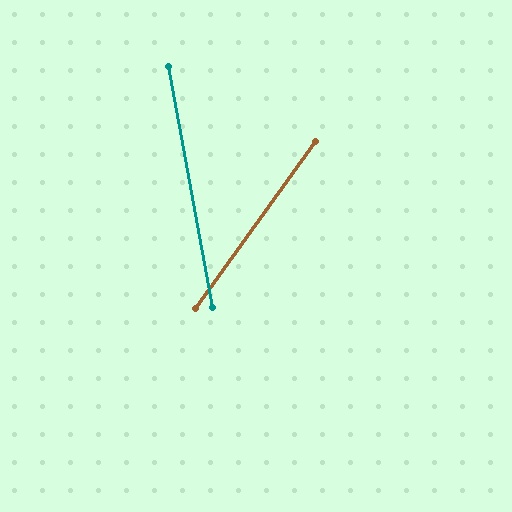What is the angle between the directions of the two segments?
Approximately 46 degrees.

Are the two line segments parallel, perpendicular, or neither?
Neither parallel nor perpendicular — they differ by about 46°.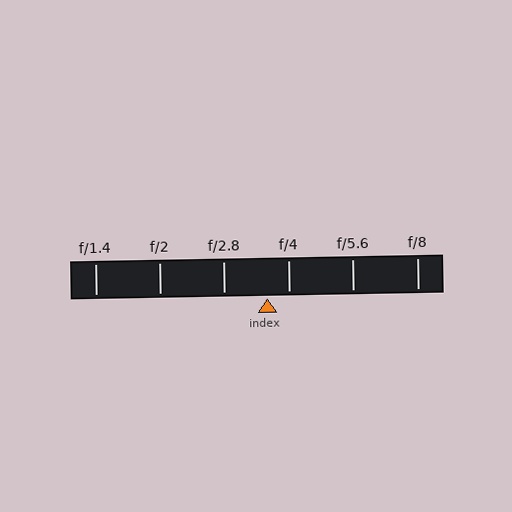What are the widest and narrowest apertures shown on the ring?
The widest aperture shown is f/1.4 and the narrowest is f/8.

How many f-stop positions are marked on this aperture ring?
There are 6 f-stop positions marked.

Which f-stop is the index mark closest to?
The index mark is closest to f/4.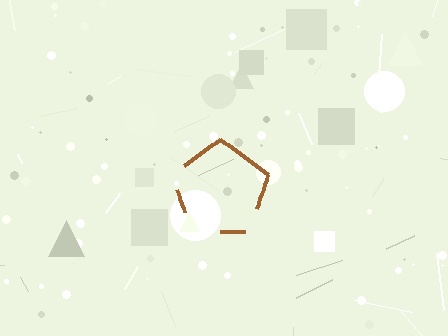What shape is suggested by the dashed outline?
The dashed outline suggests a pentagon.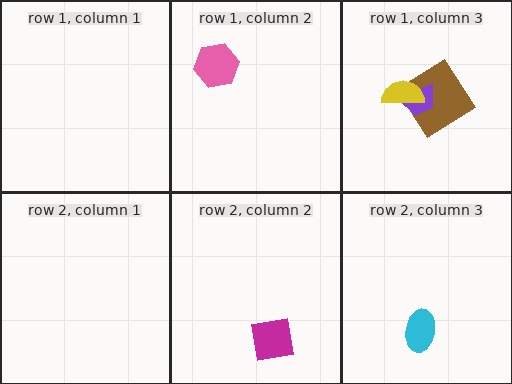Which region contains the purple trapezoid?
The row 1, column 3 region.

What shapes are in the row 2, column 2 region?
The magenta square.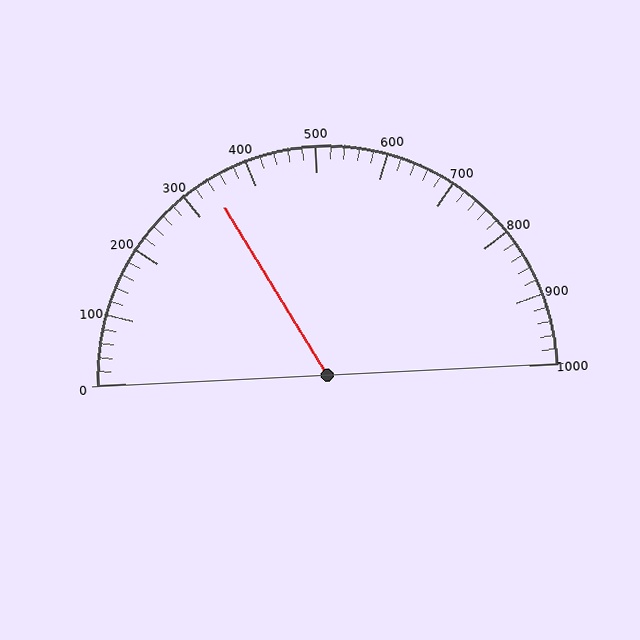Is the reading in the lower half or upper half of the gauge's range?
The reading is in the lower half of the range (0 to 1000).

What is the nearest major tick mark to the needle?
The nearest major tick mark is 300.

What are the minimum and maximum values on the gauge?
The gauge ranges from 0 to 1000.